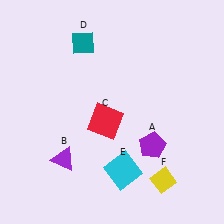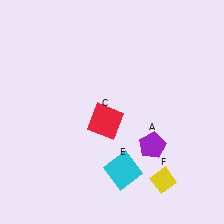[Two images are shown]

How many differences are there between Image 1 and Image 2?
There are 2 differences between the two images.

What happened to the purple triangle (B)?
The purple triangle (B) was removed in Image 2. It was in the bottom-left area of Image 1.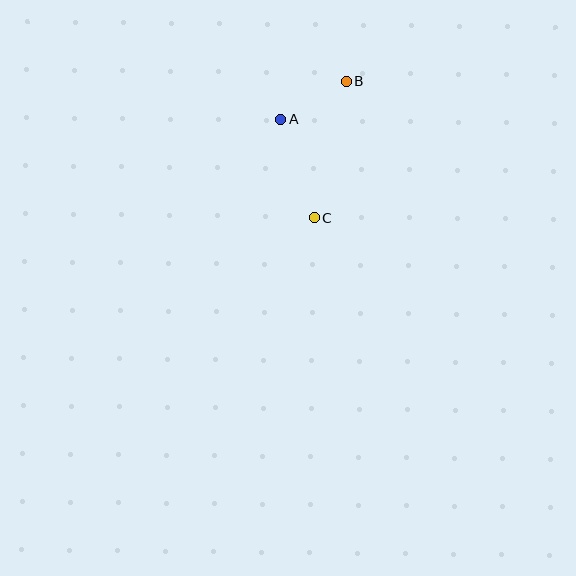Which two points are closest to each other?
Points A and B are closest to each other.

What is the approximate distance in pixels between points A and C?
The distance between A and C is approximately 104 pixels.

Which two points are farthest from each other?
Points B and C are farthest from each other.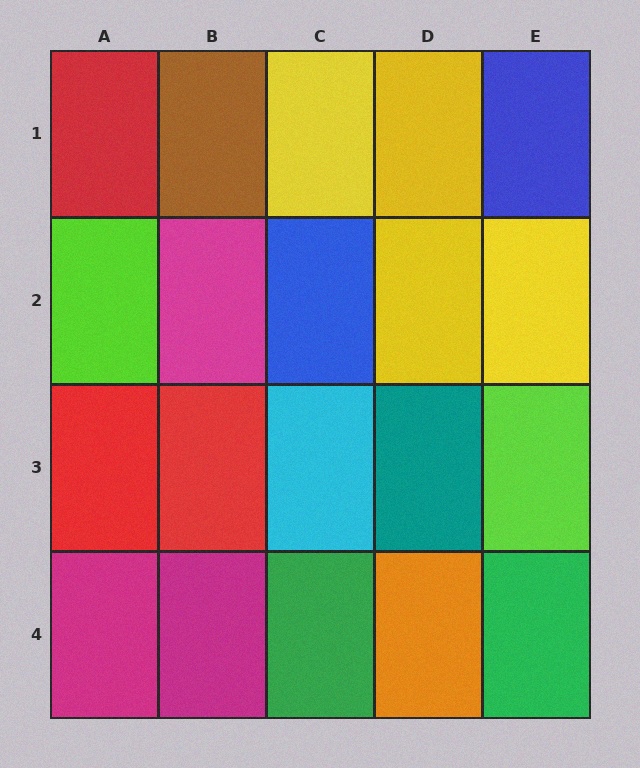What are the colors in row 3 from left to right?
Red, red, cyan, teal, lime.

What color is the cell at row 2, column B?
Magenta.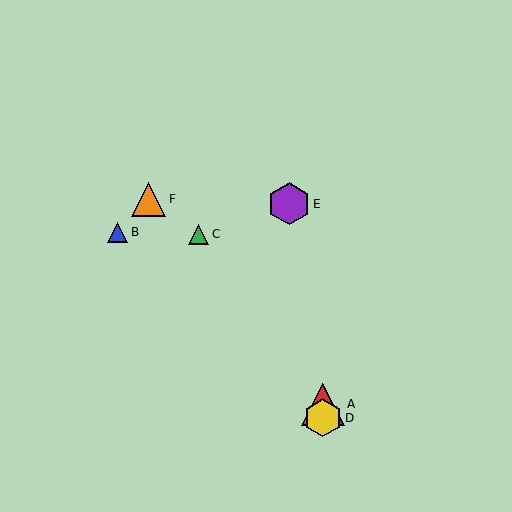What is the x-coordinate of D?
Object D is at x≈323.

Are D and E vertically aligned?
No, D is at x≈323 and E is at x≈289.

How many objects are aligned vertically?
2 objects (A, D) are aligned vertically.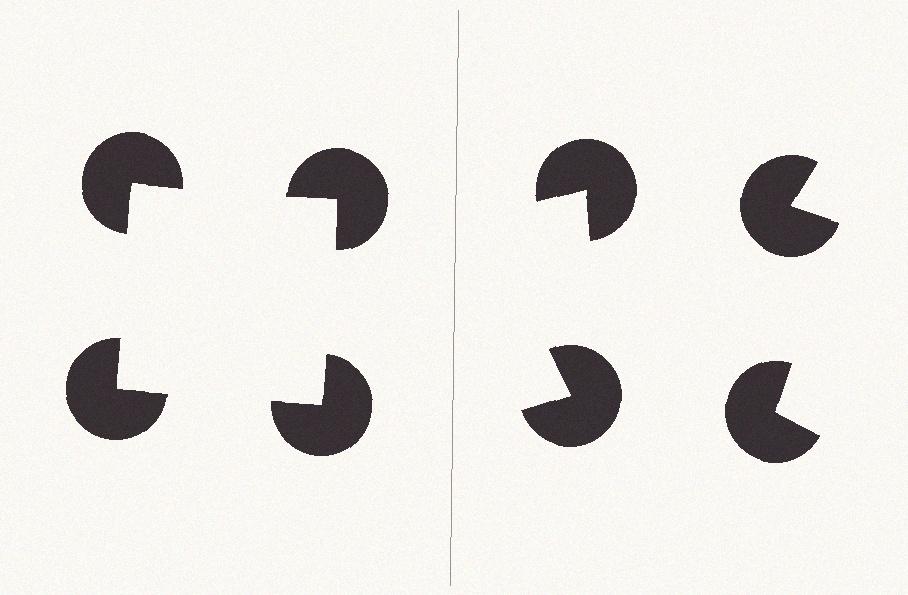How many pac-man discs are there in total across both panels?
8 — 4 on each side.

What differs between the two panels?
The pac-man discs are positioned identically on both sides; only the wedge orientations differ. On the left they align to a square; on the right they are misaligned.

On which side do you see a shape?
An illusory square appears on the left side. On the right side the wedge cuts are rotated, so no coherent shape forms.